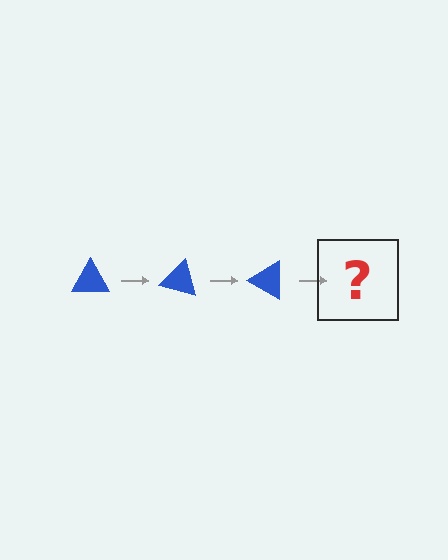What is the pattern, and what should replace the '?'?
The pattern is that the triangle rotates 15 degrees each step. The '?' should be a blue triangle rotated 45 degrees.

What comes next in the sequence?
The next element should be a blue triangle rotated 45 degrees.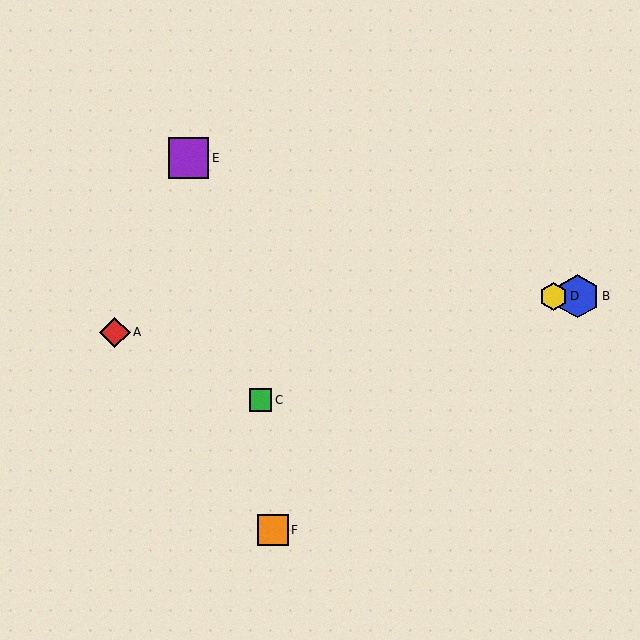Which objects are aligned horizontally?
Objects B, D are aligned horizontally.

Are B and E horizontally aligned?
No, B is at y≈296 and E is at y≈158.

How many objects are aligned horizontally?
2 objects (B, D) are aligned horizontally.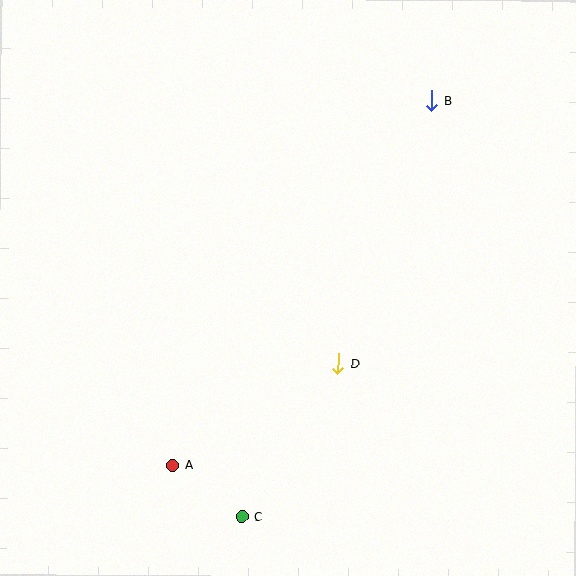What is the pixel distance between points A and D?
The distance between A and D is 194 pixels.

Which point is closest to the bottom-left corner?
Point A is closest to the bottom-left corner.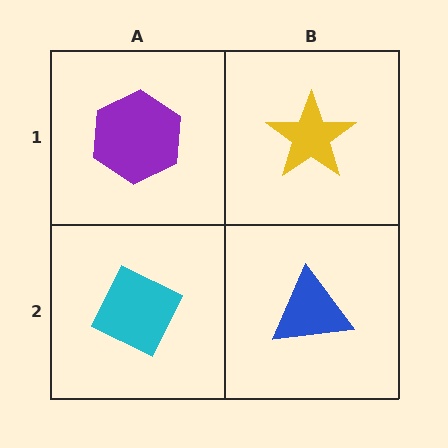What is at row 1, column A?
A purple hexagon.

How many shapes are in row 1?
2 shapes.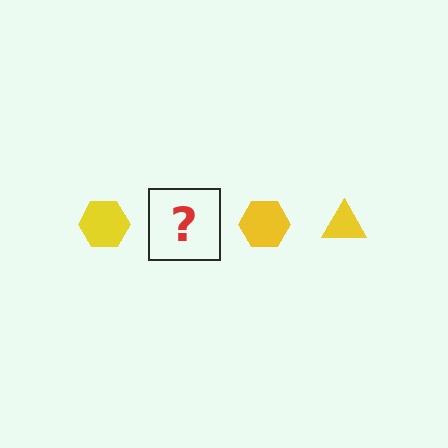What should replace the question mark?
The question mark should be replaced with a yellow triangle.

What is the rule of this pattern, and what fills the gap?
The rule is that the pattern cycles through hexagon, triangle shapes in yellow. The gap should be filled with a yellow triangle.